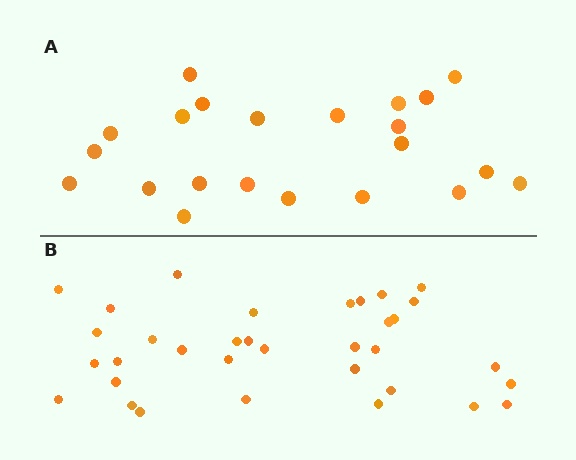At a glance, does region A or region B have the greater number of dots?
Region B (the bottom region) has more dots.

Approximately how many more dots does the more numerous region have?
Region B has roughly 12 or so more dots than region A.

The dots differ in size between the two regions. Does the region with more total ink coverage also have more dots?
No. Region A has more total ink coverage because its dots are larger, but region B actually contains more individual dots. Total area can be misleading — the number of items is what matters here.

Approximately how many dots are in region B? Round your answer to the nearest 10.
About 30 dots. (The exact count is 34, which rounds to 30.)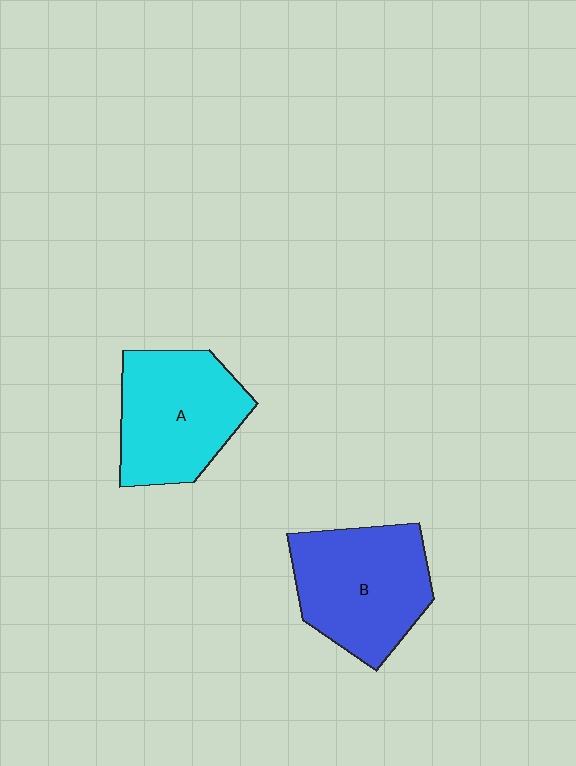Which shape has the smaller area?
Shape A (cyan).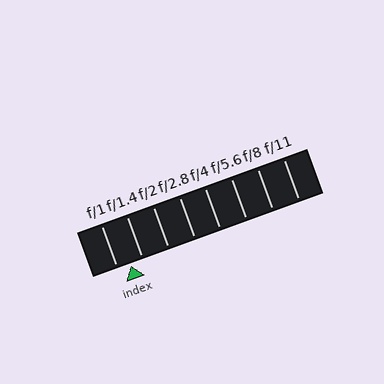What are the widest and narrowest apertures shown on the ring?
The widest aperture shown is f/1 and the narrowest is f/11.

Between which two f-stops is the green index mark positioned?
The index mark is between f/1 and f/1.4.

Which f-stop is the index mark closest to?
The index mark is closest to f/1.4.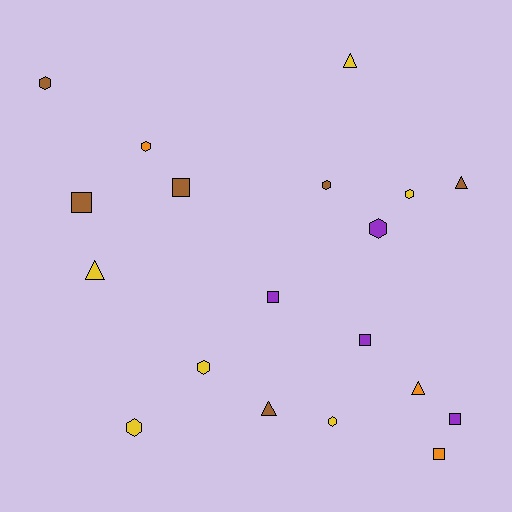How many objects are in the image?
There are 19 objects.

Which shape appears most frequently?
Hexagon, with 8 objects.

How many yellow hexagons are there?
There are 4 yellow hexagons.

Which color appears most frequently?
Brown, with 6 objects.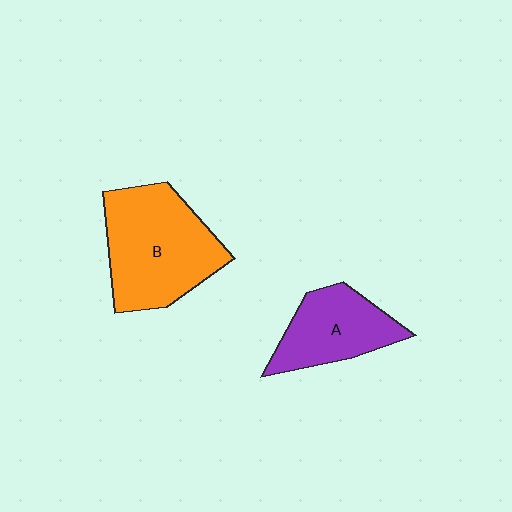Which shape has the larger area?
Shape B (orange).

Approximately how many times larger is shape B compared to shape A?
Approximately 1.5 times.